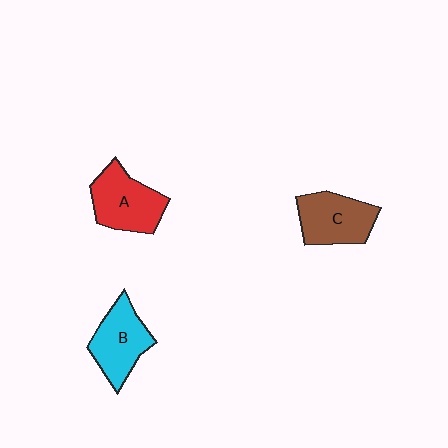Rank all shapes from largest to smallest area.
From largest to smallest: A (red), C (brown), B (cyan).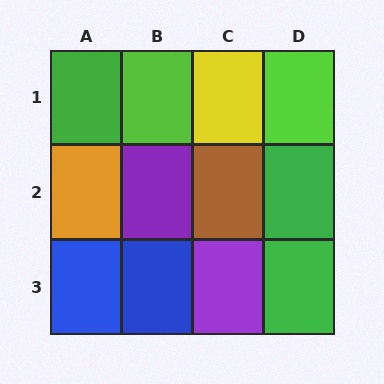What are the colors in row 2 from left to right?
Orange, purple, brown, green.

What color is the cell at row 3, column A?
Blue.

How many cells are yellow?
1 cell is yellow.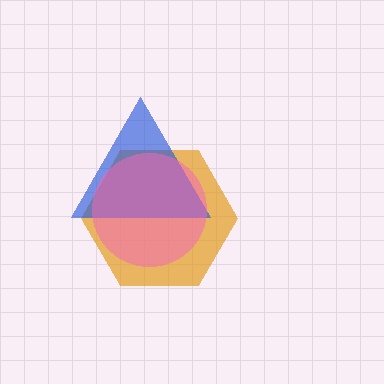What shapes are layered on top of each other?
The layered shapes are: an orange hexagon, a blue triangle, a pink circle.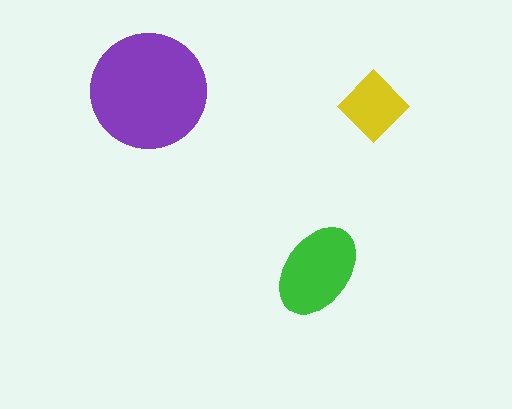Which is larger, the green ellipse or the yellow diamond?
The green ellipse.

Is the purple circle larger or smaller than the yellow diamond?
Larger.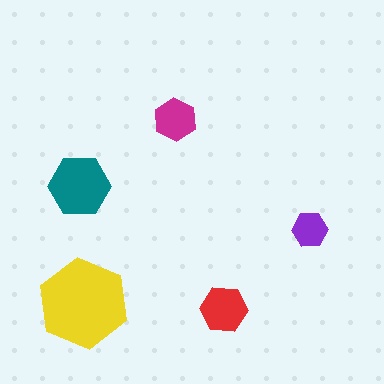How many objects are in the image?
There are 5 objects in the image.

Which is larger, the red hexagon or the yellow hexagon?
The yellow one.